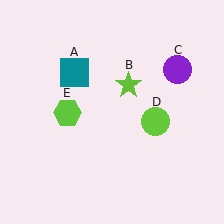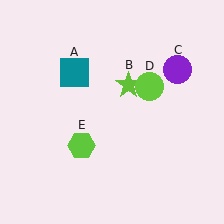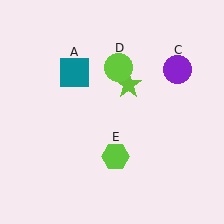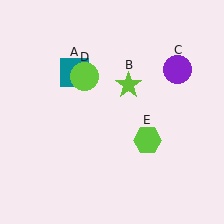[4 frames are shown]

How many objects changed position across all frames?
2 objects changed position: lime circle (object D), lime hexagon (object E).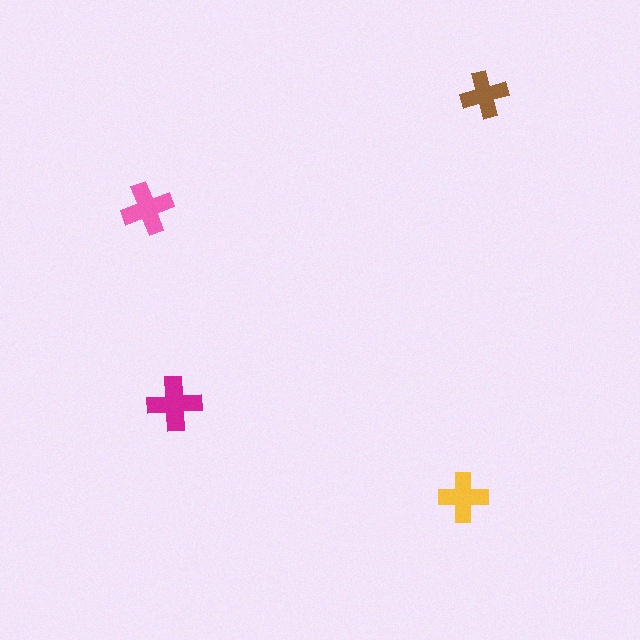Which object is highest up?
The brown cross is topmost.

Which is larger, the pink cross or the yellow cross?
The pink one.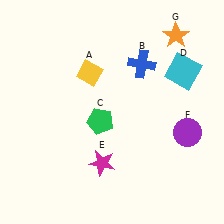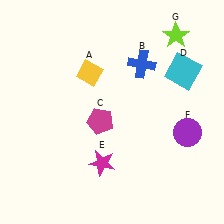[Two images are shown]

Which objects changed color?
C changed from green to magenta. G changed from orange to lime.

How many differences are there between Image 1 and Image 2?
There are 2 differences between the two images.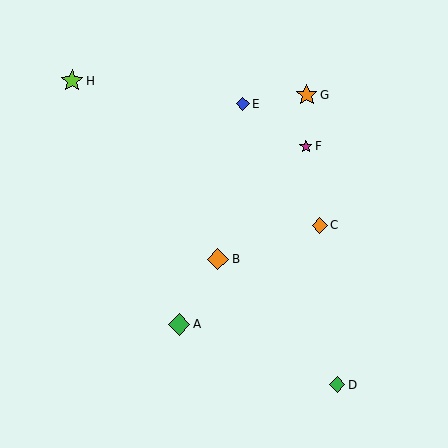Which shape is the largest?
The lime star (labeled H) is the largest.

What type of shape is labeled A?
Shape A is a green diamond.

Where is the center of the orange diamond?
The center of the orange diamond is at (218, 259).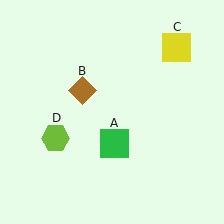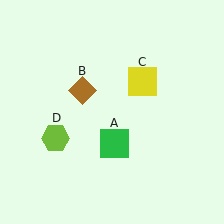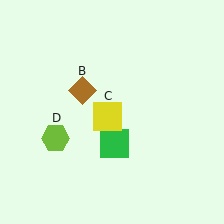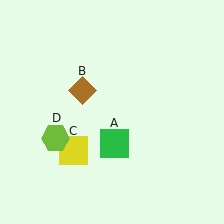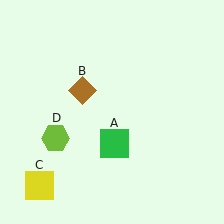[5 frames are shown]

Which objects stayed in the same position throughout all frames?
Green square (object A) and brown diamond (object B) and lime hexagon (object D) remained stationary.